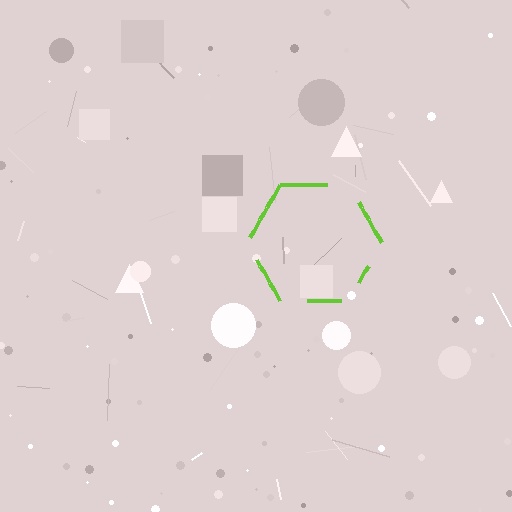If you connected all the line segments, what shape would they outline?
They would outline a hexagon.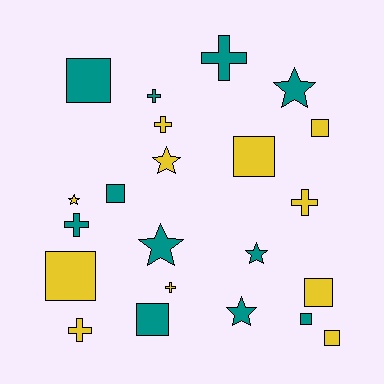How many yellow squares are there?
There are 5 yellow squares.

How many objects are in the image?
There are 22 objects.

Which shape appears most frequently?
Square, with 9 objects.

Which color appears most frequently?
Teal, with 11 objects.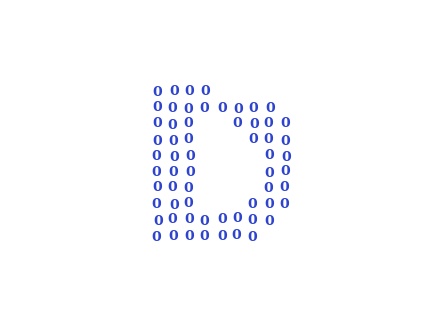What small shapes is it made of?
It is made of small digit 0's.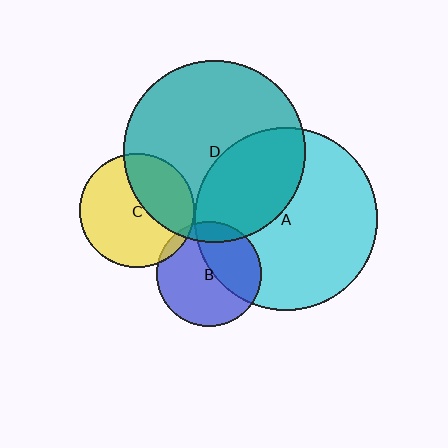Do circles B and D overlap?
Yes.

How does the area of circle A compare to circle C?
Approximately 2.5 times.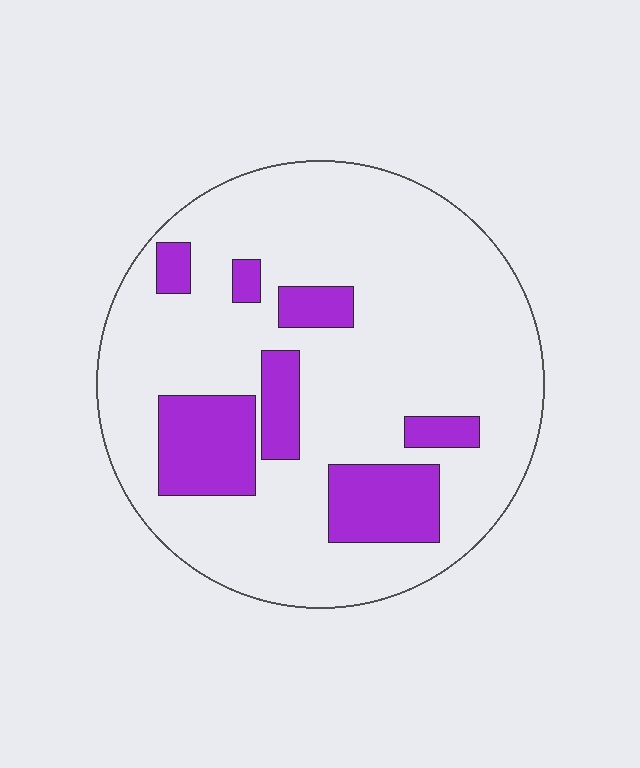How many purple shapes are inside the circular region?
7.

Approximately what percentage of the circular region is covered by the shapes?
Approximately 20%.